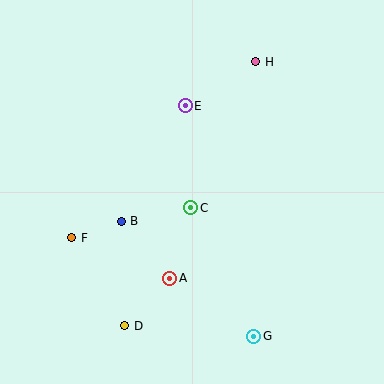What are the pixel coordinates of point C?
Point C is at (191, 208).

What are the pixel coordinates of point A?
Point A is at (170, 278).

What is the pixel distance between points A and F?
The distance between A and F is 106 pixels.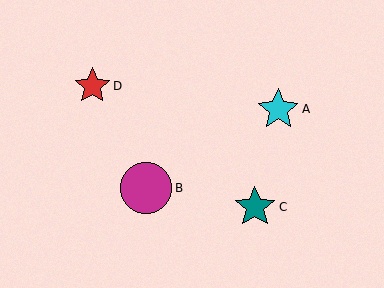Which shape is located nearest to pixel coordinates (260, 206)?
The teal star (labeled C) at (255, 207) is nearest to that location.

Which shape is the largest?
The magenta circle (labeled B) is the largest.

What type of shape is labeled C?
Shape C is a teal star.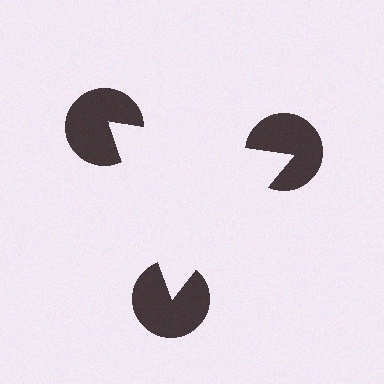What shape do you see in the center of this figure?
An illusory triangle — its edges are inferred from the aligned wedge cuts in the pac-man discs, not physically drawn.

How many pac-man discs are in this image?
There are 3 — one at each vertex of the illusory triangle.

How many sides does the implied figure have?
3 sides.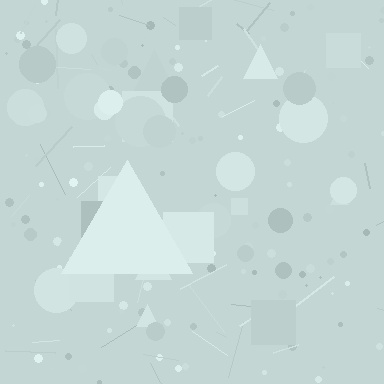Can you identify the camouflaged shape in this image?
The camouflaged shape is a triangle.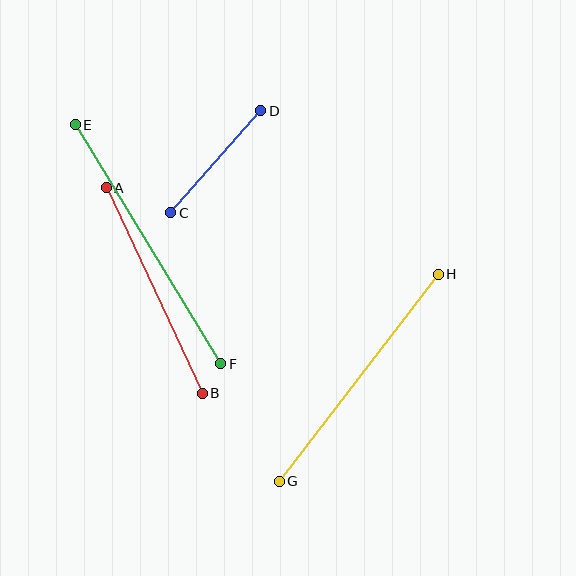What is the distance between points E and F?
The distance is approximately 279 pixels.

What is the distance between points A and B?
The distance is approximately 226 pixels.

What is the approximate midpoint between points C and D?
The midpoint is at approximately (216, 162) pixels.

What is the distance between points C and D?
The distance is approximately 136 pixels.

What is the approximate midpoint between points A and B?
The midpoint is at approximately (154, 290) pixels.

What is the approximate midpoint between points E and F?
The midpoint is at approximately (148, 244) pixels.